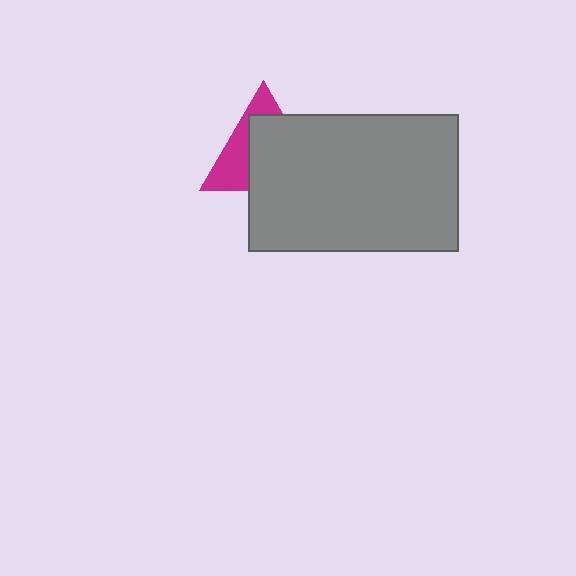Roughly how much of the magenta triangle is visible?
A small part of it is visible (roughly 38%).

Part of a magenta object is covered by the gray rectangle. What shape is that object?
It is a triangle.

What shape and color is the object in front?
The object in front is a gray rectangle.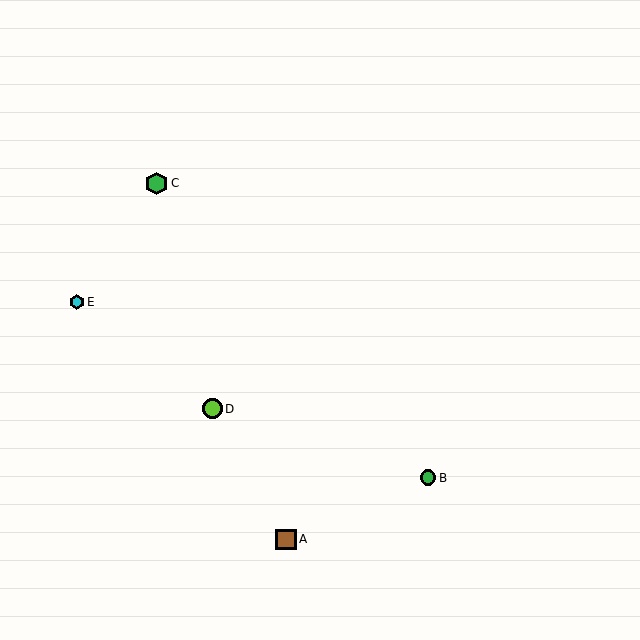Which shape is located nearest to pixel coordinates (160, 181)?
The green hexagon (labeled C) at (156, 183) is nearest to that location.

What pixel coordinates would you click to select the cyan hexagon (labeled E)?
Click at (77, 302) to select the cyan hexagon E.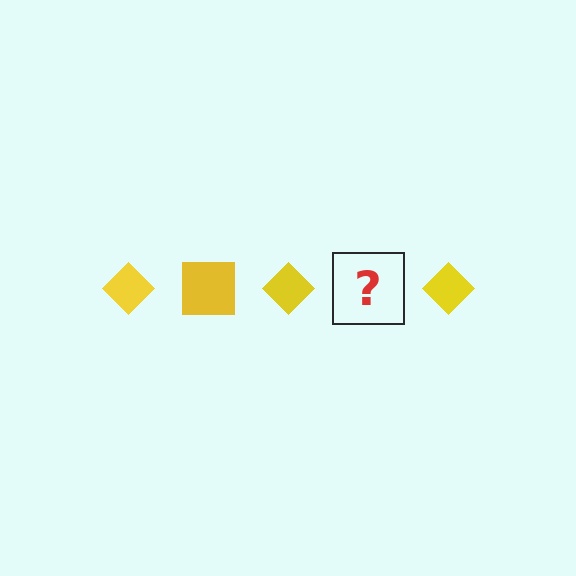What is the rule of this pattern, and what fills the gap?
The rule is that the pattern cycles through diamond, square shapes in yellow. The gap should be filled with a yellow square.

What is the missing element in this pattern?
The missing element is a yellow square.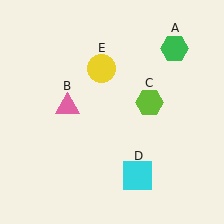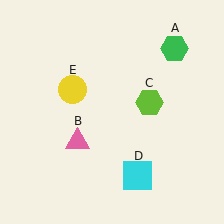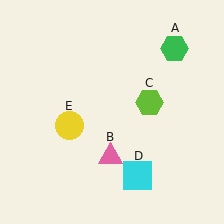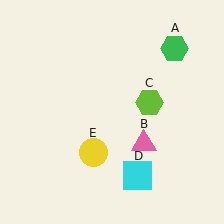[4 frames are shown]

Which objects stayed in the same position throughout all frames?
Green hexagon (object A) and lime hexagon (object C) and cyan square (object D) remained stationary.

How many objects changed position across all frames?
2 objects changed position: pink triangle (object B), yellow circle (object E).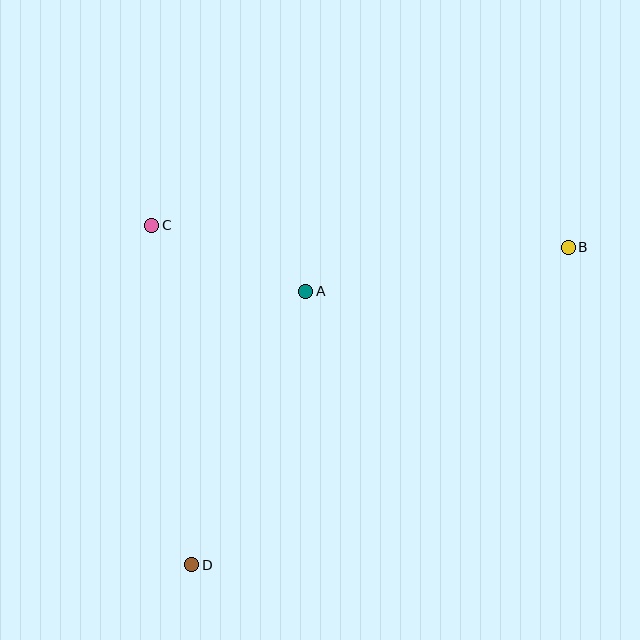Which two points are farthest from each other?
Points B and D are farthest from each other.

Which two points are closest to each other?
Points A and C are closest to each other.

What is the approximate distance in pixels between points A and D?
The distance between A and D is approximately 296 pixels.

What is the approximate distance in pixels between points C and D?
The distance between C and D is approximately 342 pixels.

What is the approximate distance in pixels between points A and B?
The distance between A and B is approximately 266 pixels.